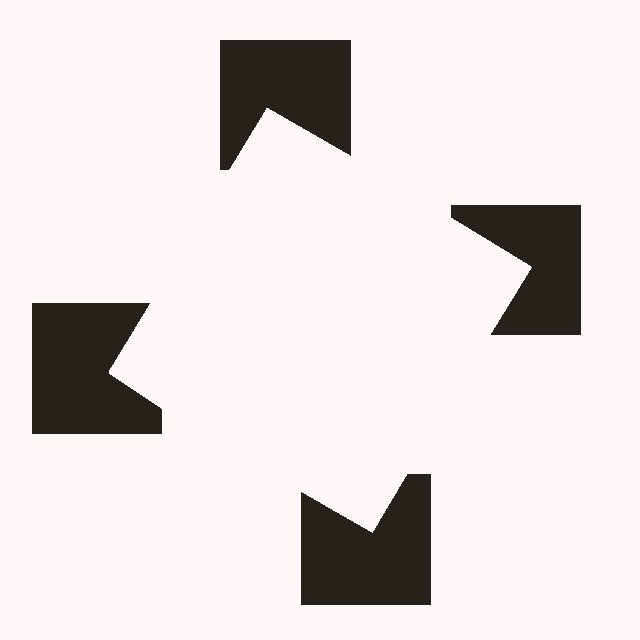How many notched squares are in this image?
There are 4 — one at each vertex of the illusory square.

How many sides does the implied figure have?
4 sides.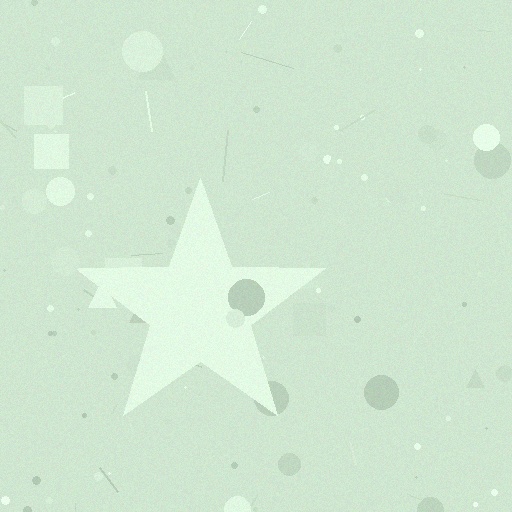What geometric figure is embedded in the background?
A star is embedded in the background.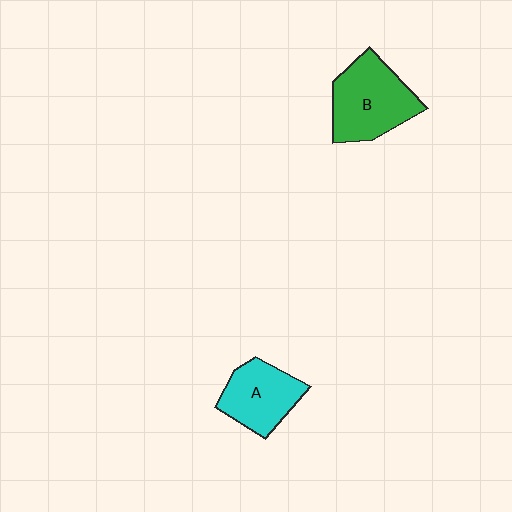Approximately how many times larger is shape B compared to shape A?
Approximately 1.3 times.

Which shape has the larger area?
Shape B (green).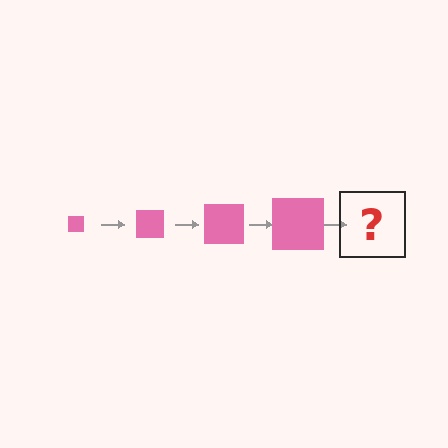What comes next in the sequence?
The next element should be a pink square, larger than the previous one.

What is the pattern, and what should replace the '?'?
The pattern is that the square gets progressively larger each step. The '?' should be a pink square, larger than the previous one.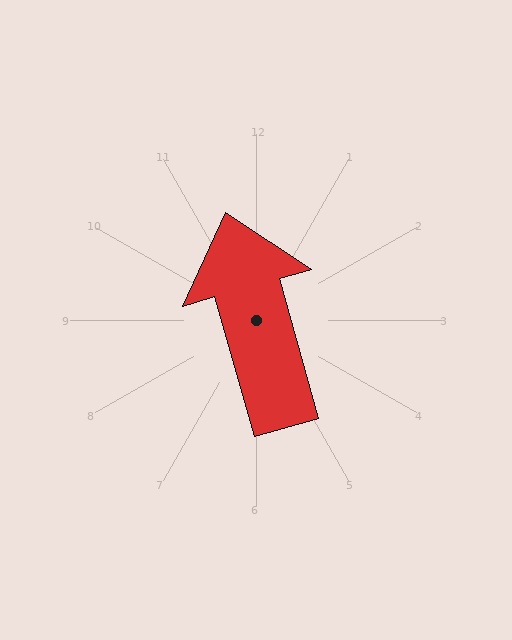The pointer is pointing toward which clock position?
Roughly 11 o'clock.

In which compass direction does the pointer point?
North.